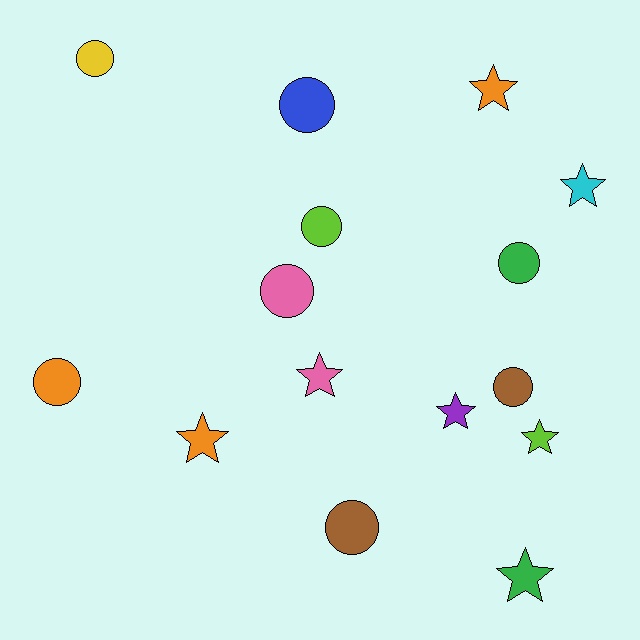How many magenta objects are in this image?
There are no magenta objects.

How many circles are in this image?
There are 8 circles.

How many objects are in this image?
There are 15 objects.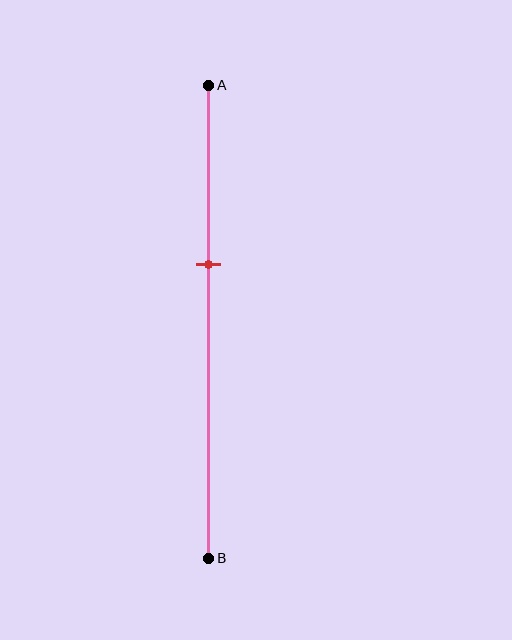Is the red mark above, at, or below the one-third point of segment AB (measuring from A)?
The red mark is below the one-third point of segment AB.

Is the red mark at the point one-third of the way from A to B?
No, the mark is at about 40% from A, not at the 33% one-third point.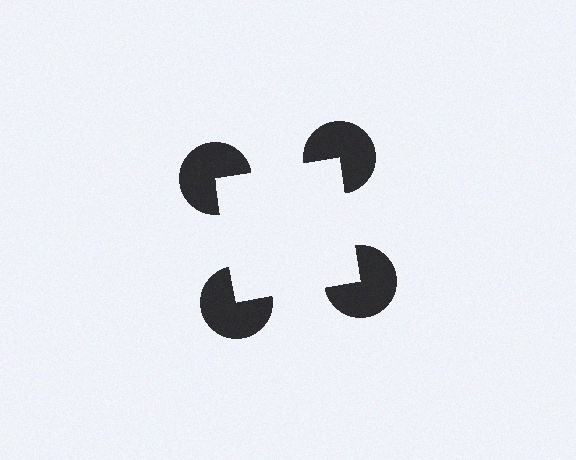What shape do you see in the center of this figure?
An illusory square — its edges are inferred from the aligned wedge cuts in the pac-man discs, not physically drawn.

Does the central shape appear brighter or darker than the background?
It typically appears slightly brighter than the background, even though no actual brightness change is drawn.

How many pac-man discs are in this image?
There are 4 — one at each vertex of the illusory square.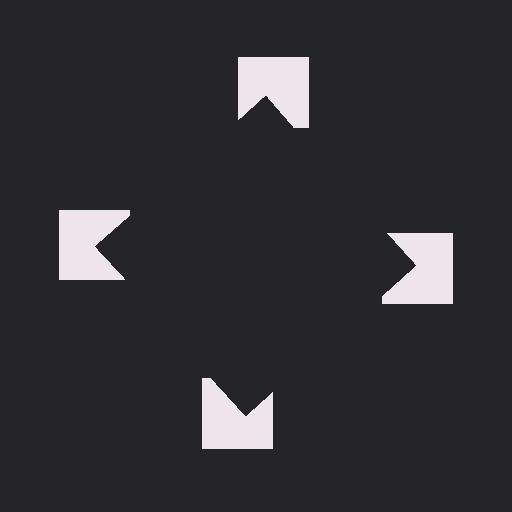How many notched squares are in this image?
There are 4 — one at each vertex of the illusory square.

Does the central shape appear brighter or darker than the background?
It typically appears slightly darker than the background, even though no actual brightness change is drawn.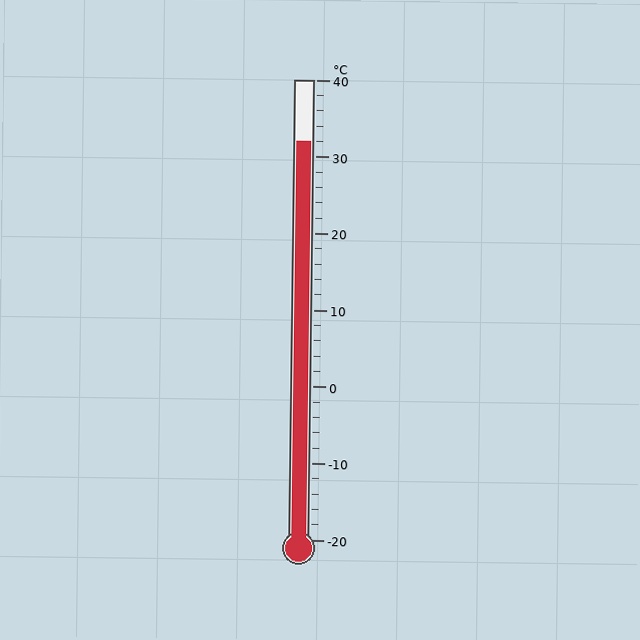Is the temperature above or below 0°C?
The temperature is above 0°C.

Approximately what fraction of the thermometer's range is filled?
The thermometer is filled to approximately 85% of its range.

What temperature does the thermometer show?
The thermometer shows approximately 32°C.